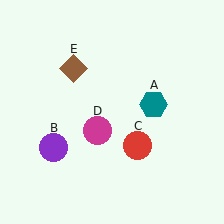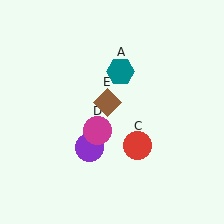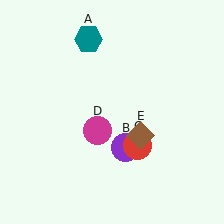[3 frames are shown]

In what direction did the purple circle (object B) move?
The purple circle (object B) moved right.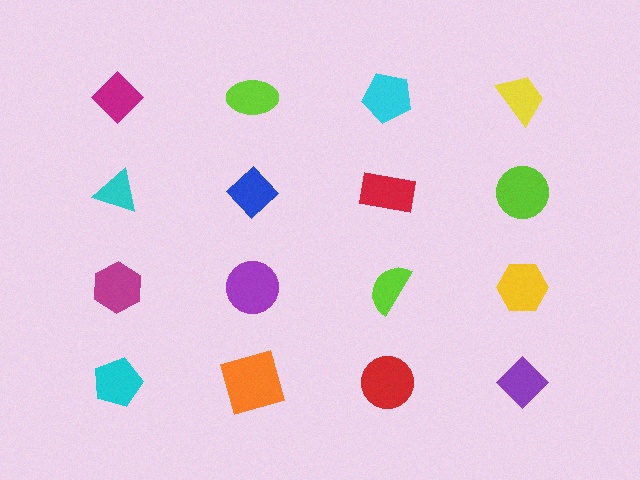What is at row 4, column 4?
A purple diamond.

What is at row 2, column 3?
A red rectangle.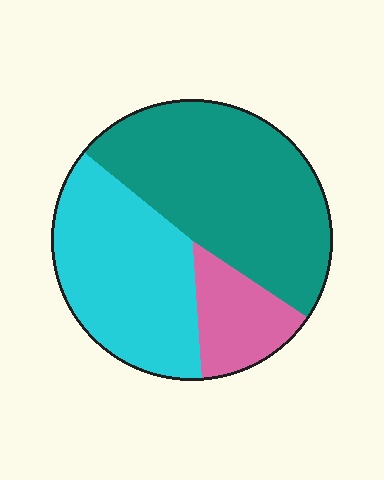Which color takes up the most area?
Teal, at roughly 50%.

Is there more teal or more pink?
Teal.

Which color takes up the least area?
Pink, at roughly 15%.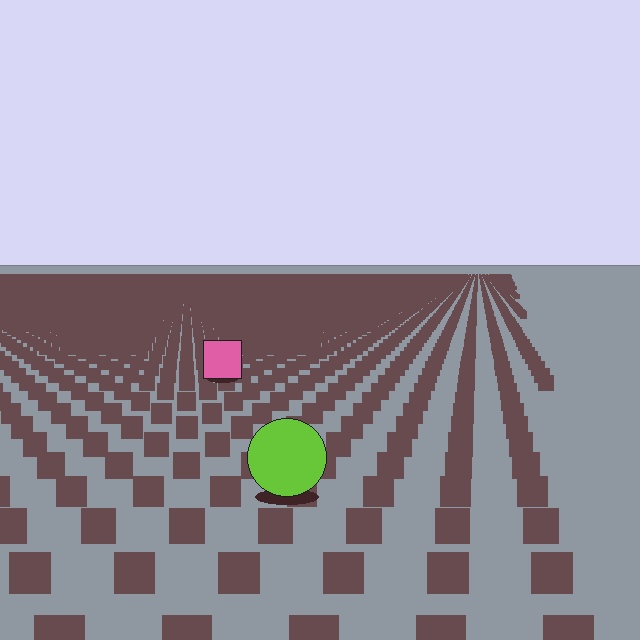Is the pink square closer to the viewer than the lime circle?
No. The lime circle is closer — you can tell from the texture gradient: the ground texture is coarser near it.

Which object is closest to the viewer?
The lime circle is closest. The texture marks near it are larger and more spread out.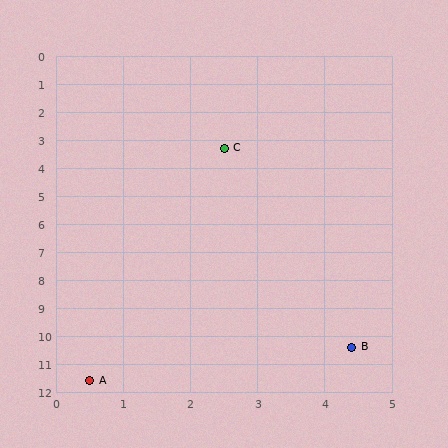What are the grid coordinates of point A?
Point A is at approximately (0.5, 11.6).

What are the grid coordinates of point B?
Point B is at approximately (4.4, 10.4).